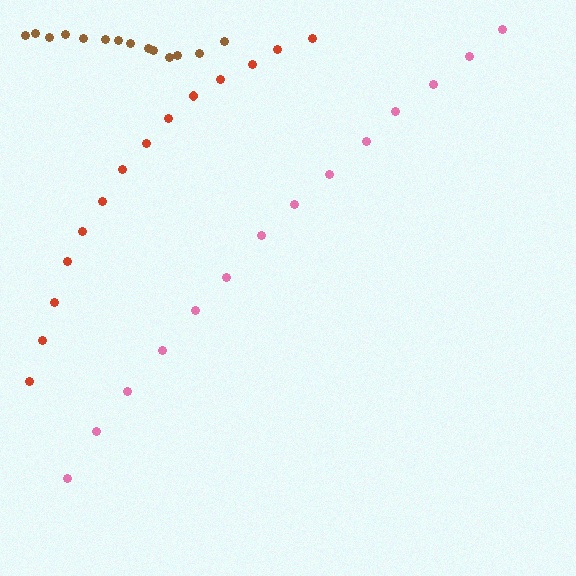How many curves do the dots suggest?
There are 3 distinct paths.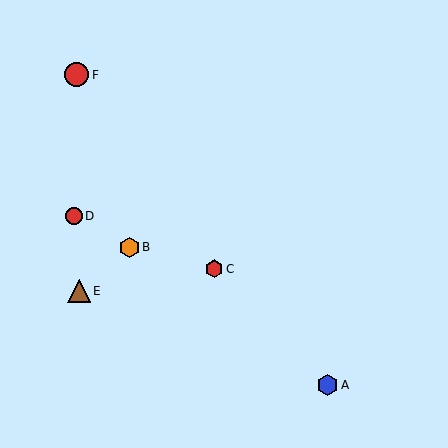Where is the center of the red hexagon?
The center of the red hexagon is at (214, 269).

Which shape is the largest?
The red circle (labeled F) is the largest.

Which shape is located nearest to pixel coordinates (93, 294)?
The brown triangle (labeled E) at (79, 291) is nearest to that location.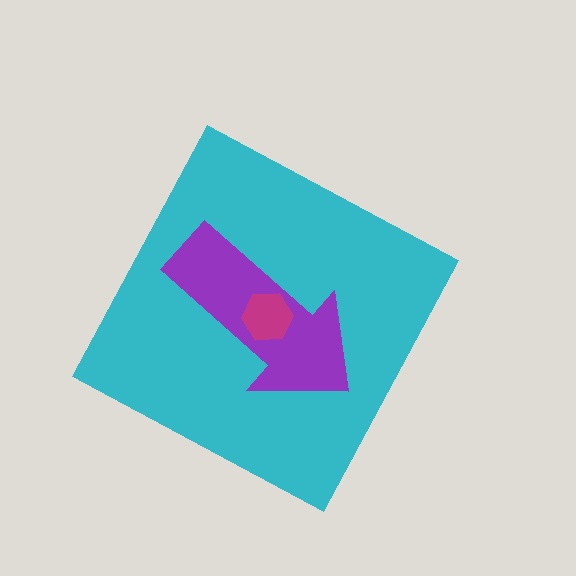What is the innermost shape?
The magenta hexagon.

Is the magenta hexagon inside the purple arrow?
Yes.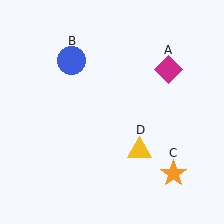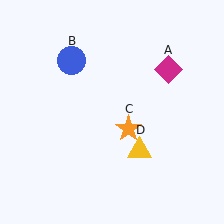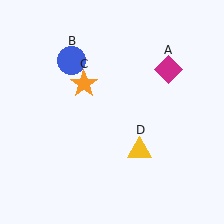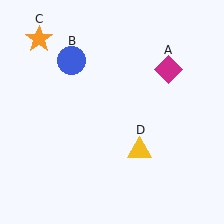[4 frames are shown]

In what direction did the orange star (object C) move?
The orange star (object C) moved up and to the left.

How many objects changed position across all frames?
1 object changed position: orange star (object C).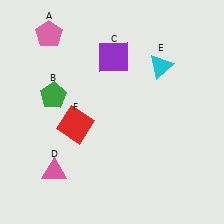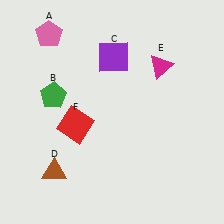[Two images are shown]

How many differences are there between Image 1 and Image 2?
There are 2 differences between the two images.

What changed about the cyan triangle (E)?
In Image 1, E is cyan. In Image 2, it changed to magenta.